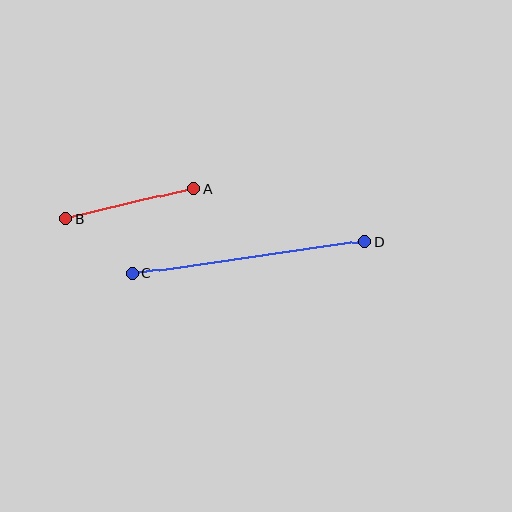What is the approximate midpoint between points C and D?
The midpoint is at approximately (248, 257) pixels.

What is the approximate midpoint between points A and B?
The midpoint is at approximately (130, 204) pixels.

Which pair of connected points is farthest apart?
Points C and D are farthest apart.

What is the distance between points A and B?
The distance is approximately 131 pixels.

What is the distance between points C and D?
The distance is approximately 235 pixels.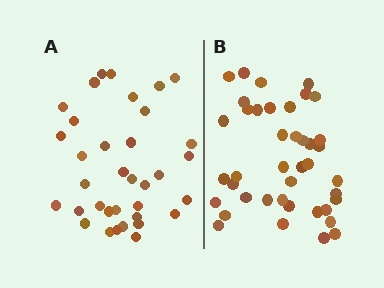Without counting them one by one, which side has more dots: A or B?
Region B (the right region) has more dots.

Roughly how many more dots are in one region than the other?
Region B has about 6 more dots than region A.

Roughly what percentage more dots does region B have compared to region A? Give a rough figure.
About 15% more.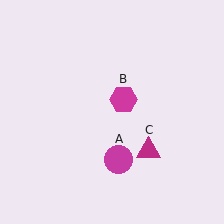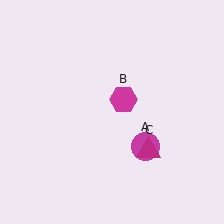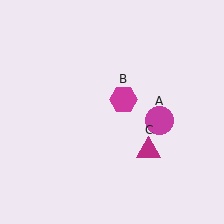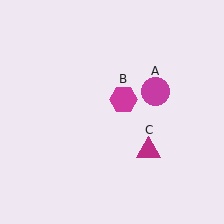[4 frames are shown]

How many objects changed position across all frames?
1 object changed position: magenta circle (object A).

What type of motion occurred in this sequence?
The magenta circle (object A) rotated counterclockwise around the center of the scene.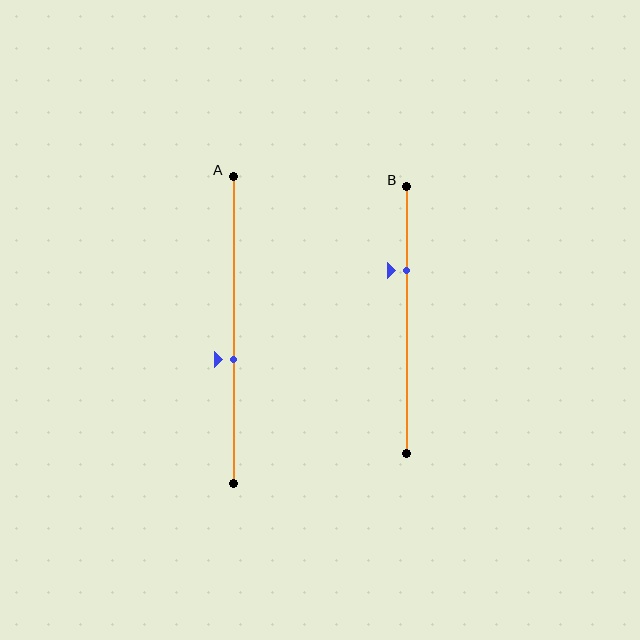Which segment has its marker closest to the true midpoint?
Segment A has its marker closest to the true midpoint.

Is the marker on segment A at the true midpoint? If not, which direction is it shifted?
No, the marker on segment A is shifted downward by about 10% of the segment length.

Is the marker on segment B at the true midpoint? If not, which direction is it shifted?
No, the marker on segment B is shifted upward by about 18% of the segment length.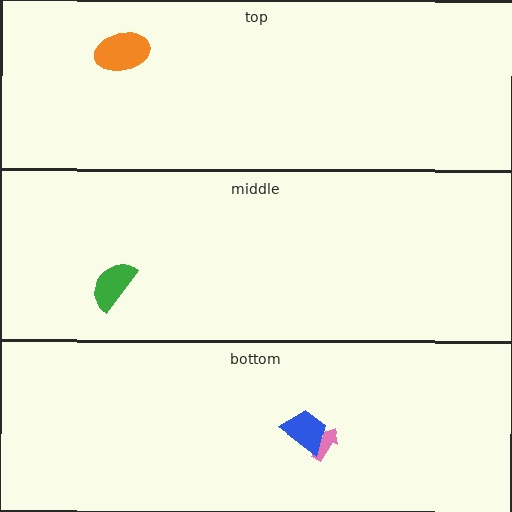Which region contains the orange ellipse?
The top region.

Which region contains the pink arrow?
The bottom region.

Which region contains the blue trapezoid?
The bottom region.